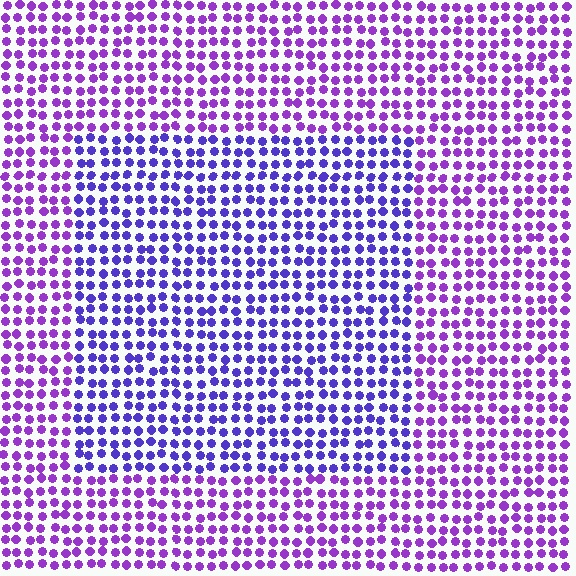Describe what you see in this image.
The image is filled with small purple elements in a uniform arrangement. A rectangle-shaped region is visible where the elements are tinted to a slightly different hue, forming a subtle color boundary.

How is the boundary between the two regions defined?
The boundary is defined purely by a slight shift in hue (about 29 degrees). Spacing, size, and orientation are identical on both sides.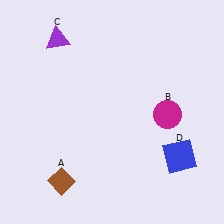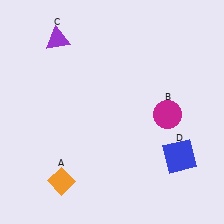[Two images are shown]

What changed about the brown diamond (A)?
In Image 1, A is brown. In Image 2, it changed to orange.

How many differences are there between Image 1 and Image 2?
There is 1 difference between the two images.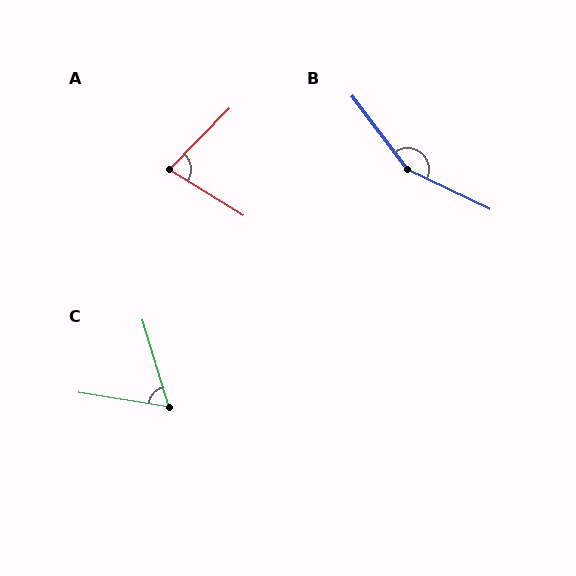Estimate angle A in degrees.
Approximately 77 degrees.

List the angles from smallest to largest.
C (64°), A (77°), B (152°).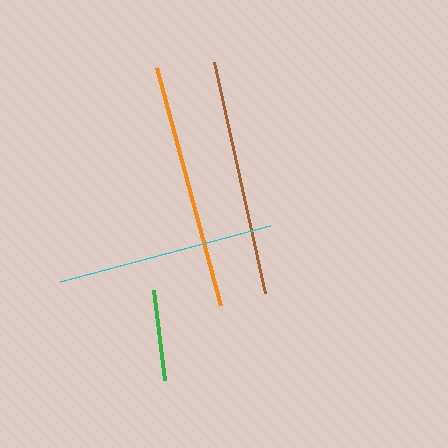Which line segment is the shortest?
The green line is the shortest at approximately 91 pixels.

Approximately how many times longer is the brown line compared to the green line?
The brown line is approximately 2.6 times the length of the green line.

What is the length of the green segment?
The green segment is approximately 91 pixels long.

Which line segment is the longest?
The orange line is the longest at approximately 247 pixels.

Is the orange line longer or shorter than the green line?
The orange line is longer than the green line.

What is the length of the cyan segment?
The cyan segment is approximately 217 pixels long.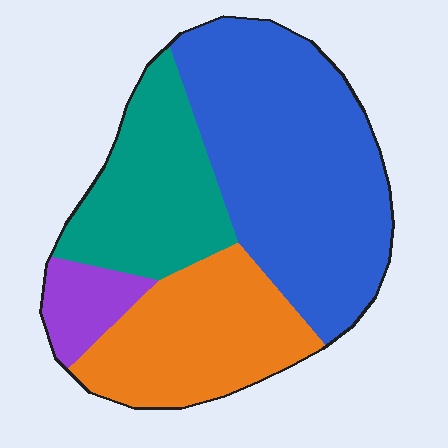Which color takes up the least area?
Purple, at roughly 5%.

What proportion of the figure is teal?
Teal takes up about one quarter (1/4) of the figure.